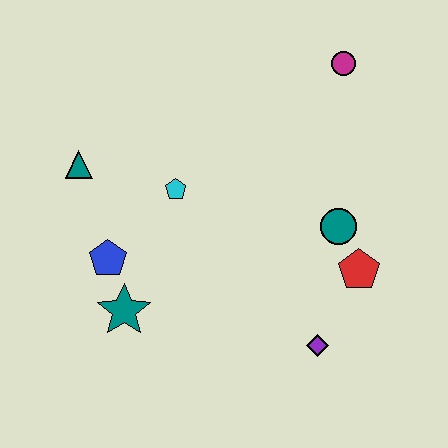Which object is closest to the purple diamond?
The red pentagon is closest to the purple diamond.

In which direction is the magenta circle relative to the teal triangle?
The magenta circle is to the right of the teal triangle.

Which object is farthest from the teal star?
The magenta circle is farthest from the teal star.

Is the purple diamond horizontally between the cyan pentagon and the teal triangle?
No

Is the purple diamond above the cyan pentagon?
No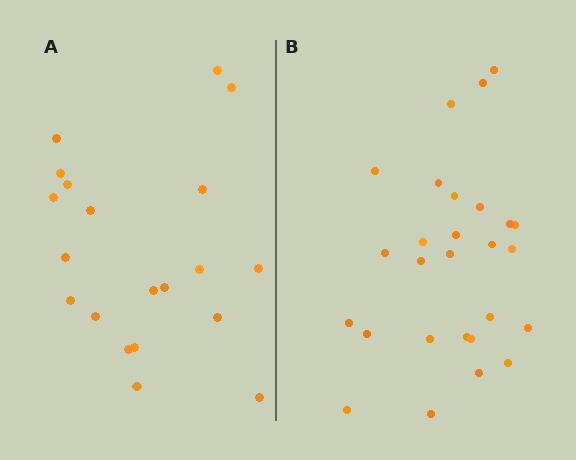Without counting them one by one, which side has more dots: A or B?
Region B (the right region) has more dots.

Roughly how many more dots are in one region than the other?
Region B has roughly 8 or so more dots than region A.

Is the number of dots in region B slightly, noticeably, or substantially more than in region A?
Region B has noticeably more, but not dramatically so. The ratio is roughly 1.4 to 1.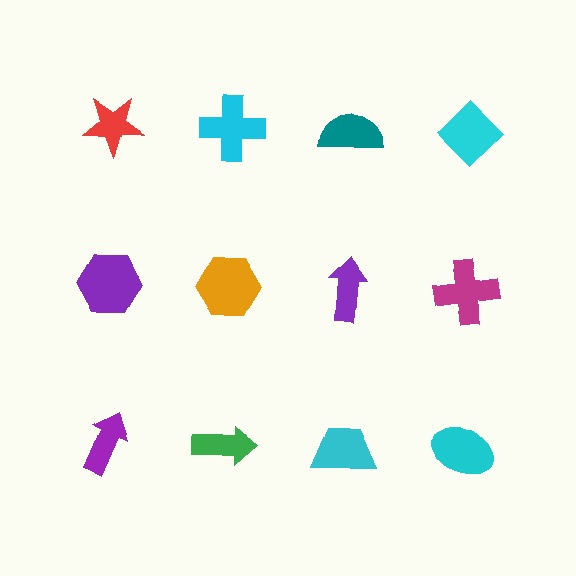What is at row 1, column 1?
A red star.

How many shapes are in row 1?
4 shapes.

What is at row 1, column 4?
A cyan diamond.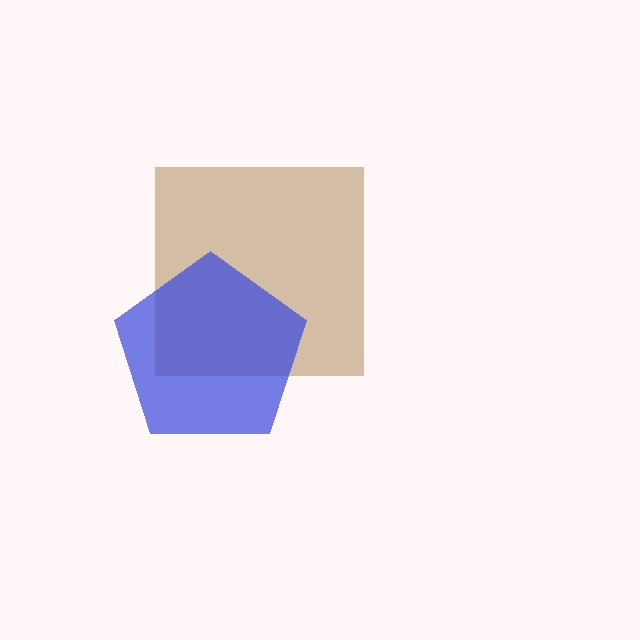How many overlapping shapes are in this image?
There are 2 overlapping shapes in the image.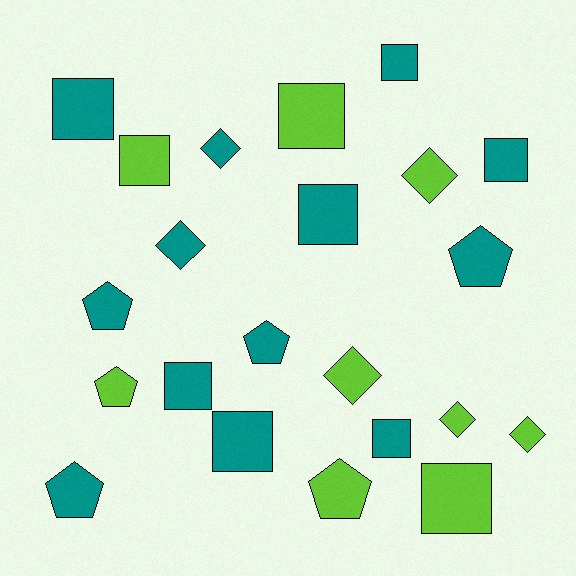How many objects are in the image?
There are 22 objects.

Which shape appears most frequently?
Square, with 10 objects.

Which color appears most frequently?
Teal, with 13 objects.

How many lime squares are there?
There are 3 lime squares.